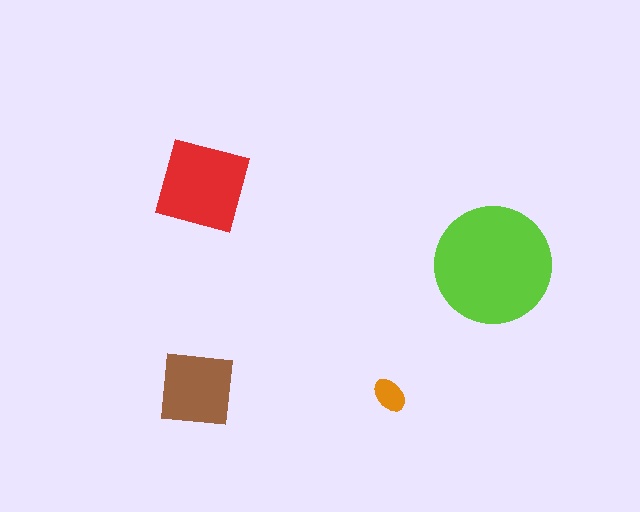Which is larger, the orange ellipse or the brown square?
The brown square.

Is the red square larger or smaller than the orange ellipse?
Larger.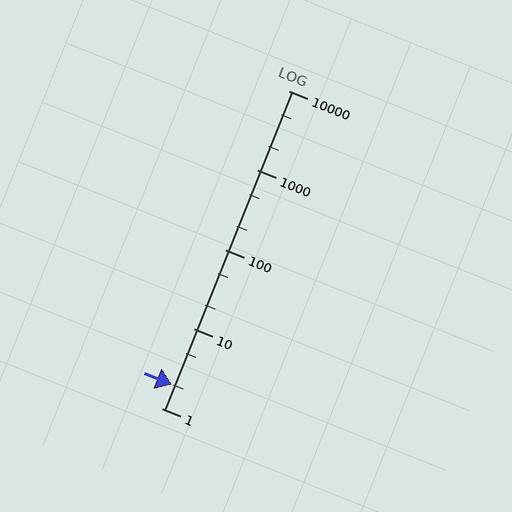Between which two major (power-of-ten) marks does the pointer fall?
The pointer is between 1 and 10.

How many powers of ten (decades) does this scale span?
The scale spans 4 decades, from 1 to 10000.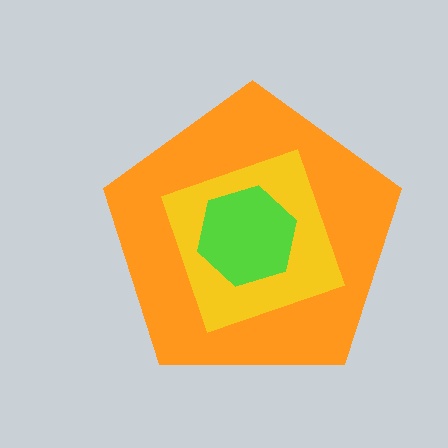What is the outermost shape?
The orange pentagon.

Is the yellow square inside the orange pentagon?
Yes.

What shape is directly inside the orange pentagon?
The yellow square.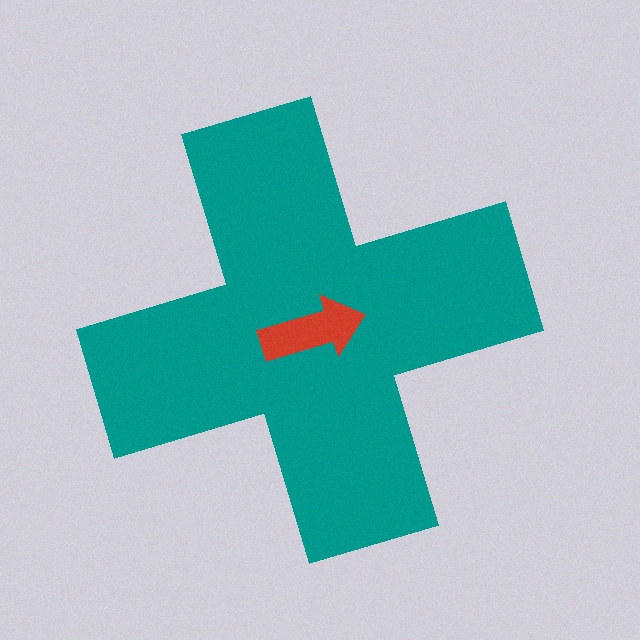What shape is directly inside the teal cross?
The red arrow.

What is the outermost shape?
The teal cross.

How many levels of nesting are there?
2.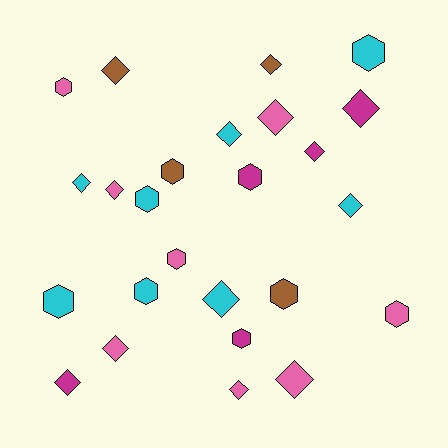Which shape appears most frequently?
Diamond, with 14 objects.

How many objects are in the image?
There are 25 objects.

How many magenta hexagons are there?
There are 2 magenta hexagons.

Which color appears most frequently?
Cyan, with 8 objects.